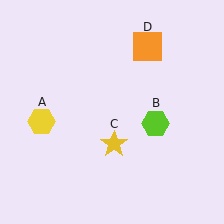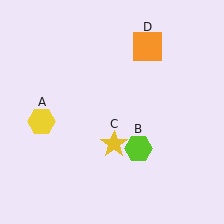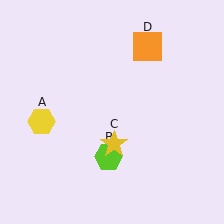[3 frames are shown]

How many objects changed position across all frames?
1 object changed position: lime hexagon (object B).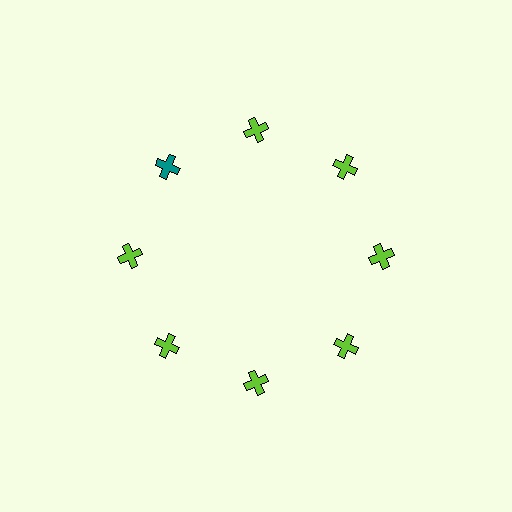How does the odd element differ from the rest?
It has a different color: teal instead of lime.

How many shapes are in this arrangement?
There are 8 shapes arranged in a ring pattern.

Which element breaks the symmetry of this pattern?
The teal cross at roughly the 10 o'clock position breaks the symmetry. All other shapes are lime crosses.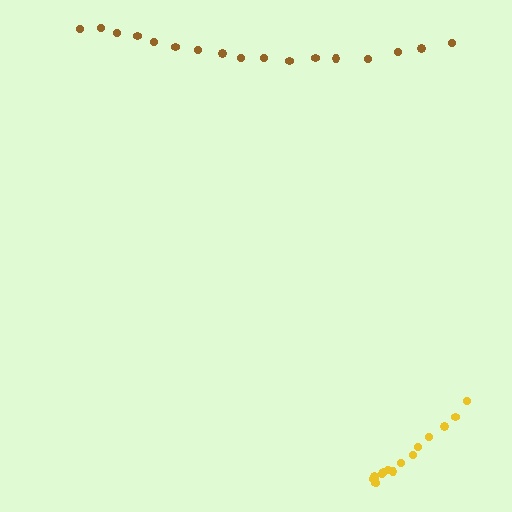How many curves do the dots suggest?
There are 2 distinct paths.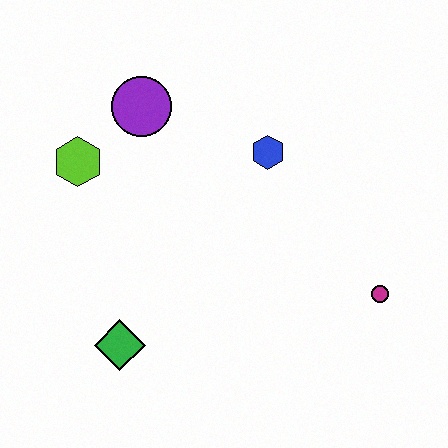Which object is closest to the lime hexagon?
The purple circle is closest to the lime hexagon.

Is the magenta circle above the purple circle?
No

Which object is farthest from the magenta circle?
The lime hexagon is farthest from the magenta circle.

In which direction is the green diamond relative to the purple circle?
The green diamond is below the purple circle.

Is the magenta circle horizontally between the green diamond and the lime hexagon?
No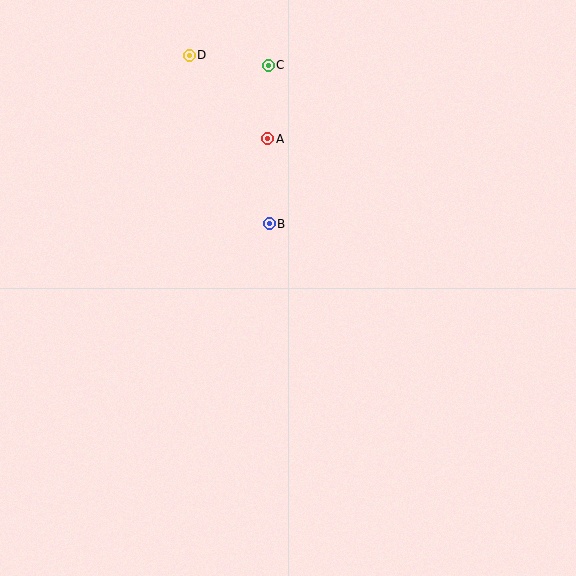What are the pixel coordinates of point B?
Point B is at (269, 224).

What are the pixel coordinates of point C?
Point C is at (268, 65).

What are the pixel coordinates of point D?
Point D is at (189, 55).